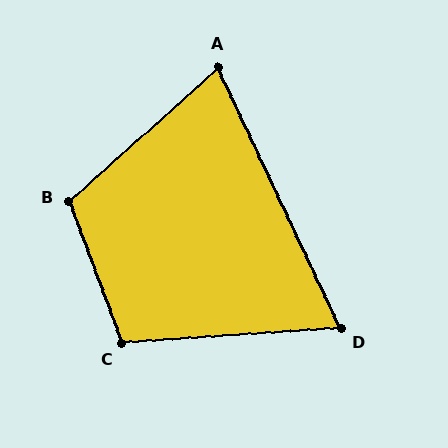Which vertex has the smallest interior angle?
D, at approximately 69 degrees.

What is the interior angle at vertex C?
Approximately 107 degrees (obtuse).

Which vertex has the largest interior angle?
B, at approximately 111 degrees.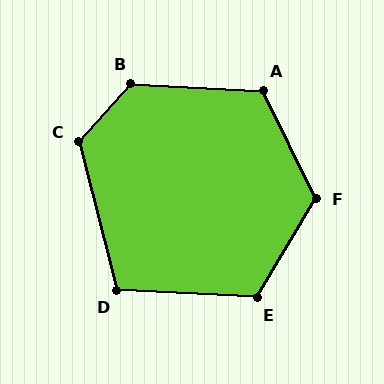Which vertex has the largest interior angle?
B, at approximately 129 degrees.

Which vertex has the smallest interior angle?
D, at approximately 107 degrees.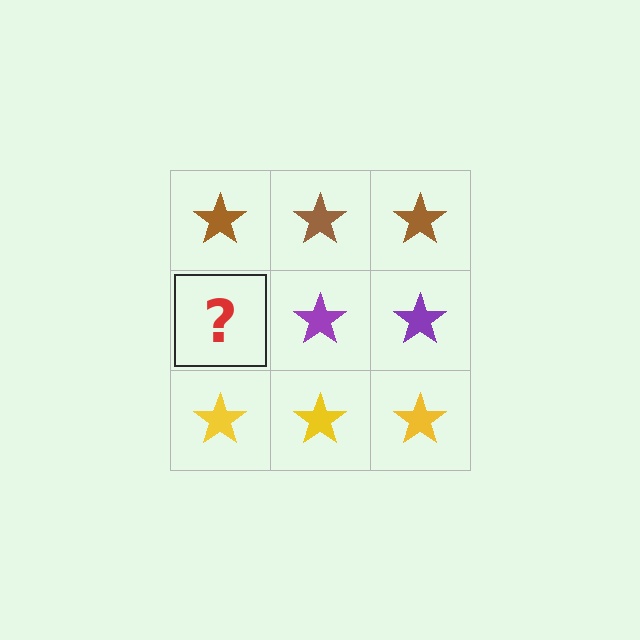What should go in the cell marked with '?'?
The missing cell should contain a purple star.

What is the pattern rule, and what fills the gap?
The rule is that each row has a consistent color. The gap should be filled with a purple star.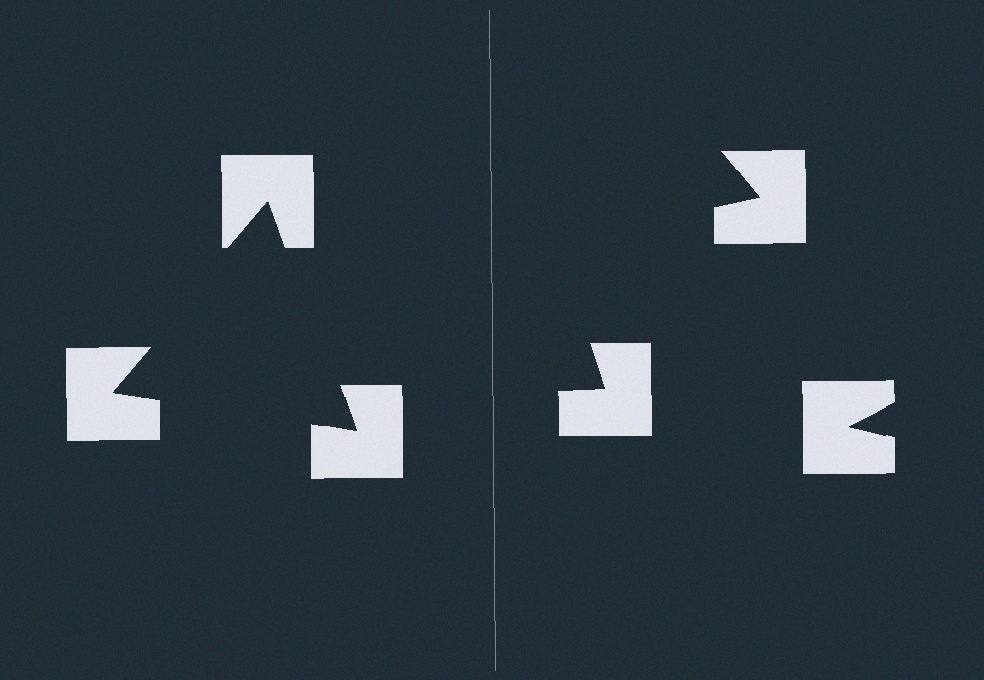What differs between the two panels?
The notched squares are positioned identically on both sides; only the wedge orientations differ. On the left they align to a triangle; on the right they are misaligned.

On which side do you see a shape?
An illusory triangle appears on the left side. On the right side the wedge cuts are rotated, so no coherent shape forms.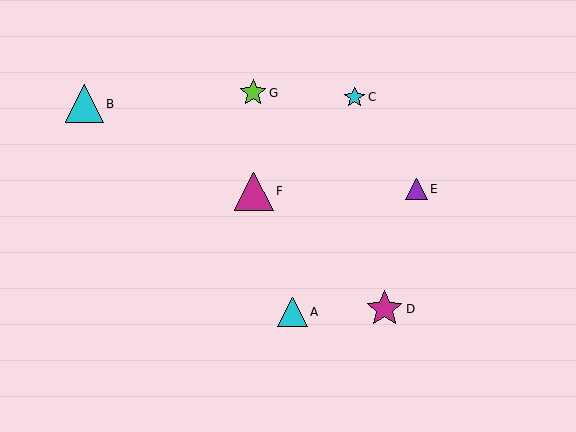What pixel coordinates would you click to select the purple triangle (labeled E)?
Click at (417, 189) to select the purple triangle E.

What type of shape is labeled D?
Shape D is a magenta star.